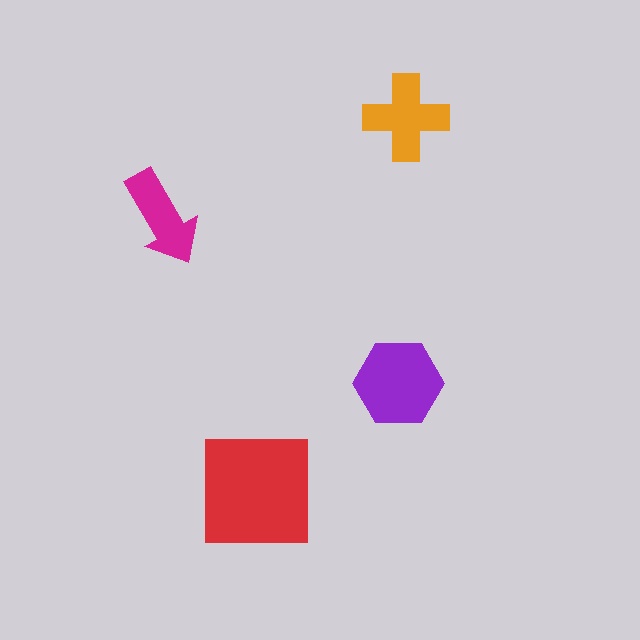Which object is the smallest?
The magenta arrow.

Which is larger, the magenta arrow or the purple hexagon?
The purple hexagon.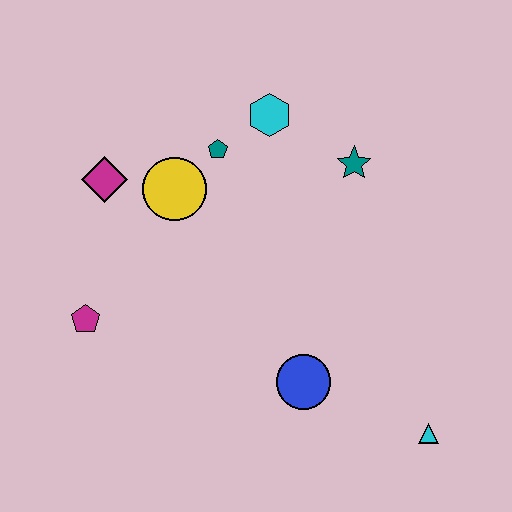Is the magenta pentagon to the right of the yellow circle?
No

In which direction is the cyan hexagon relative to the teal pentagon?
The cyan hexagon is to the right of the teal pentagon.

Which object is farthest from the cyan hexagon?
The cyan triangle is farthest from the cyan hexagon.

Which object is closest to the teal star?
The cyan hexagon is closest to the teal star.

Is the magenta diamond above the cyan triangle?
Yes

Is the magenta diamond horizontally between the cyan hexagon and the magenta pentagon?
Yes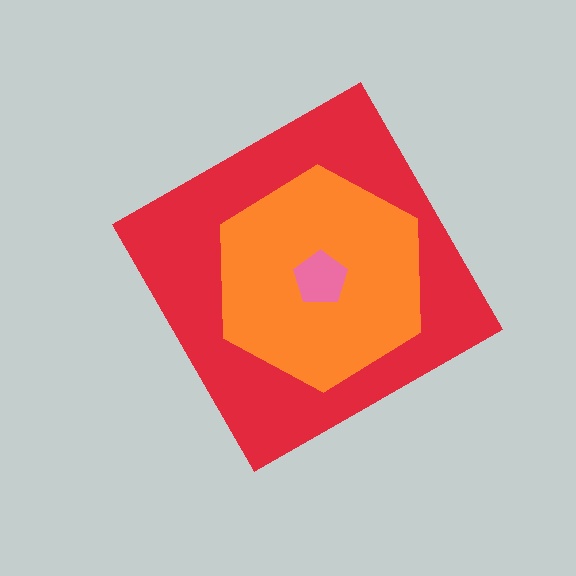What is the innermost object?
The pink pentagon.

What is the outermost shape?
The red diamond.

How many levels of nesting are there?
3.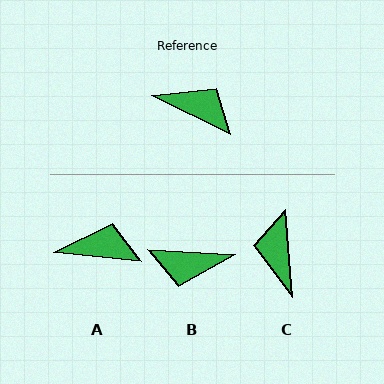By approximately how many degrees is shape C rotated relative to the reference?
Approximately 121 degrees counter-clockwise.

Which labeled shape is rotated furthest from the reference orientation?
B, about 157 degrees away.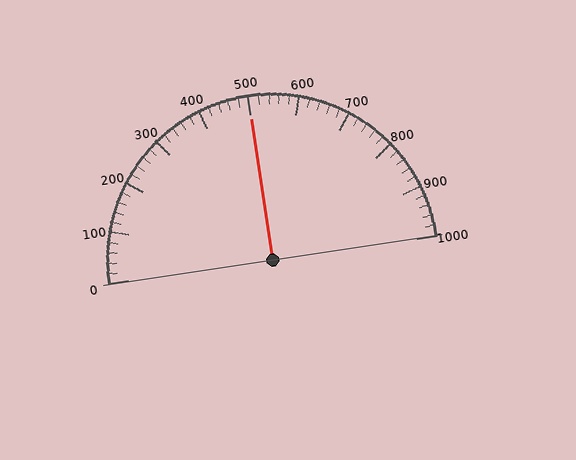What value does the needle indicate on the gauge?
The needle indicates approximately 500.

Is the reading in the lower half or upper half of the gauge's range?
The reading is in the upper half of the range (0 to 1000).